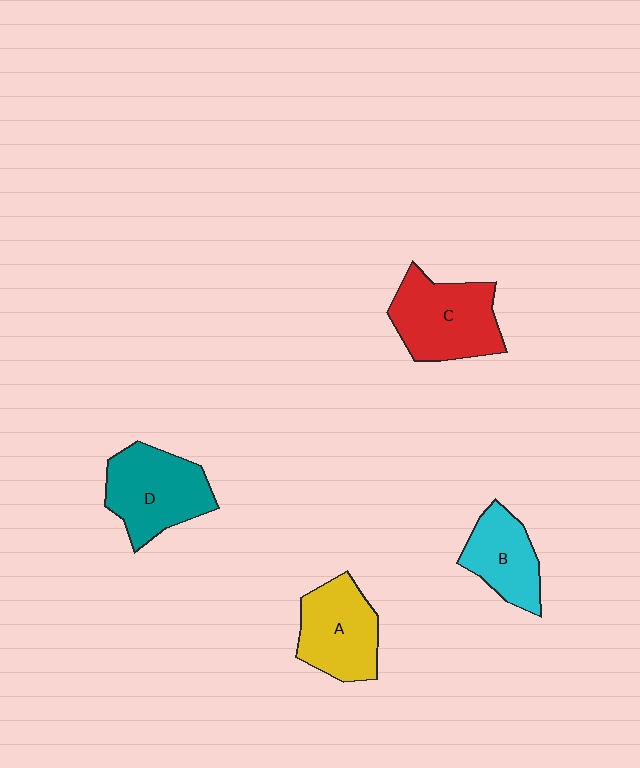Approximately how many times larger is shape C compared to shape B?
Approximately 1.4 times.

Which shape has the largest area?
Shape C (red).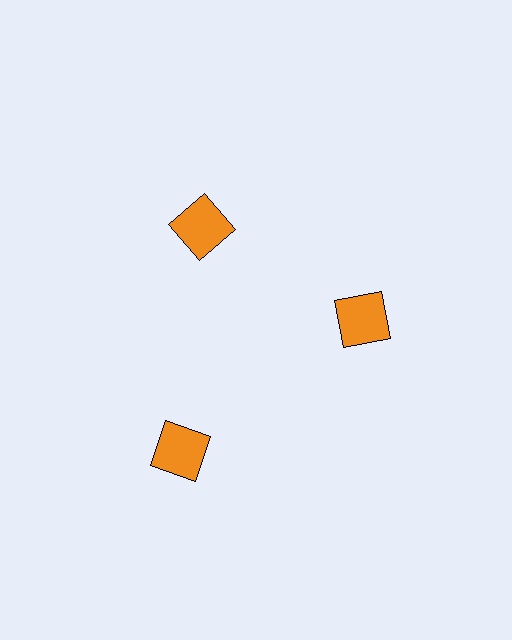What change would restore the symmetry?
The symmetry would be restored by moving it inward, back onto the ring so that all 3 squares sit at equal angles and equal distance from the center.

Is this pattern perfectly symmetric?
No. The 3 orange squares are arranged in a ring, but one element near the 7 o'clock position is pushed outward from the center, breaking the 3-fold rotational symmetry.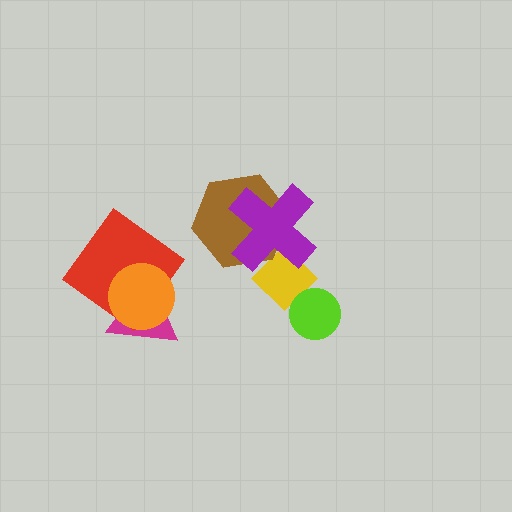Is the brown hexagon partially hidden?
Yes, it is partially covered by another shape.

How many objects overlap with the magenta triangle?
2 objects overlap with the magenta triangle.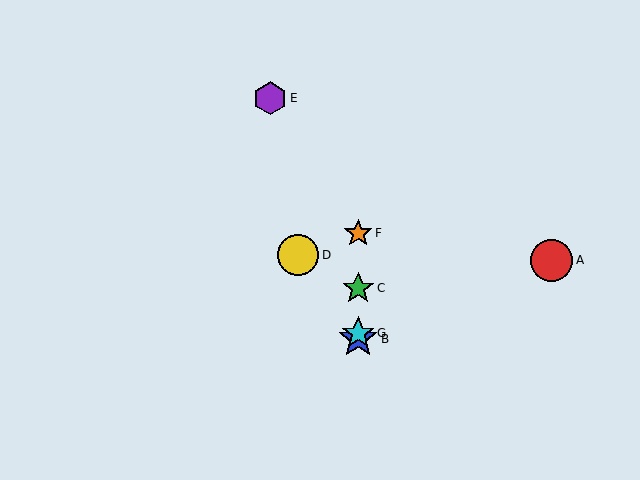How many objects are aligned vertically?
4 objects (B, C, F, G) are aligned vertically.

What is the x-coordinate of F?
Object F is at x≈358.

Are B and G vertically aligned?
Yes, both are at x≈358.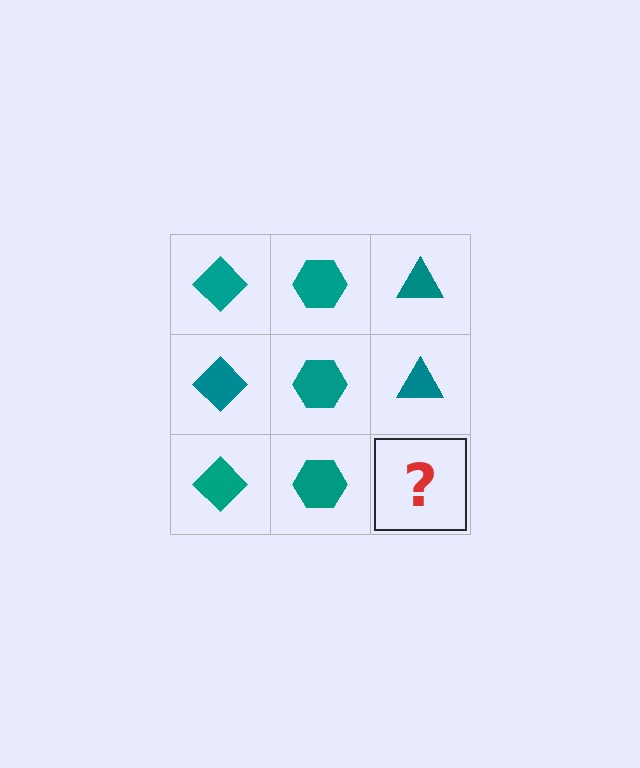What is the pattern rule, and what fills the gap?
The rule is that each column has a consistent shape. The gap should be filled with a teal triangle.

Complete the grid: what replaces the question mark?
The question mark should be replaced with a teal triangle.